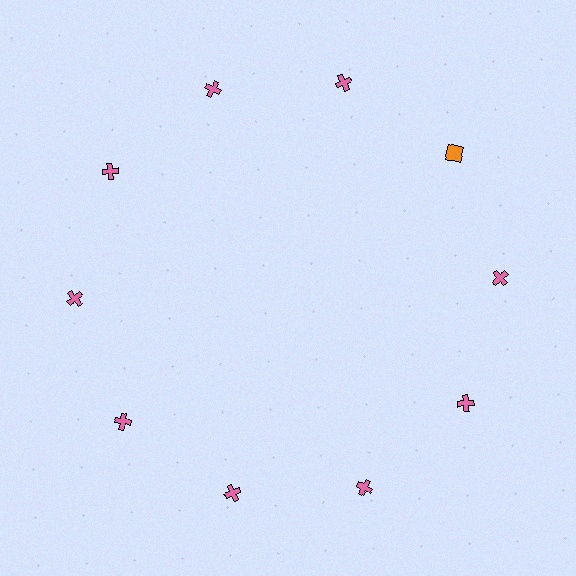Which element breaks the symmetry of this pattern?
The orange square at roughly the 2 o'clock position breaks the symmetry. All other shapes are pink crosses.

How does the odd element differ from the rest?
It differs in both color (orange instead of pink) and shape (square instead of cross).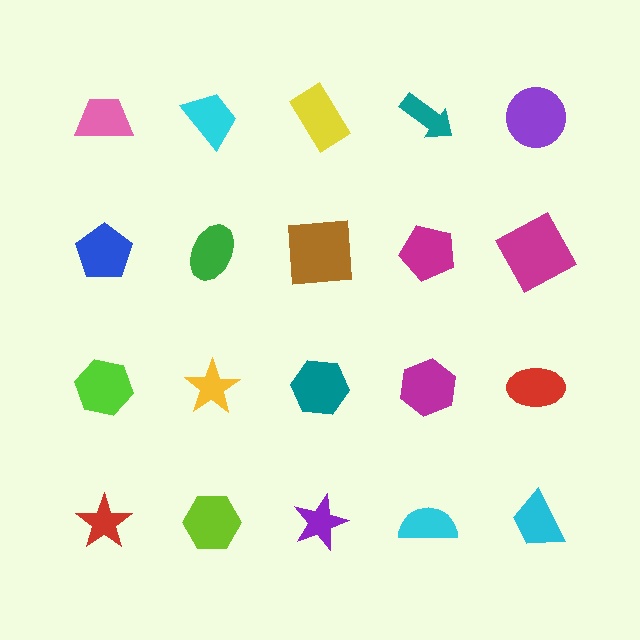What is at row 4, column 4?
A cyan semicircle.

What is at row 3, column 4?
A magenta hexagon.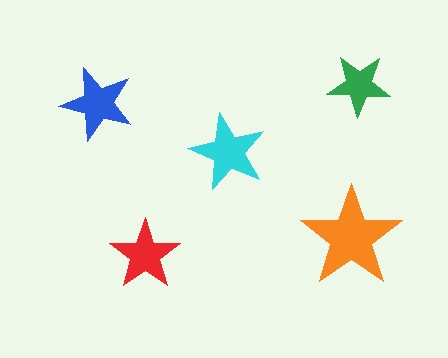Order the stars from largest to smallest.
the orange one, the cyan one, the blue one, the red one, the green one.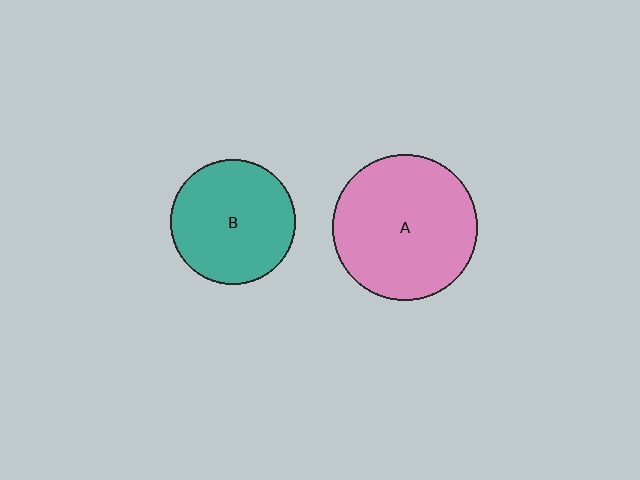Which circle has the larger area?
Circle A (pink).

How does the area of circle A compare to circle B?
Approximately 1.3 times.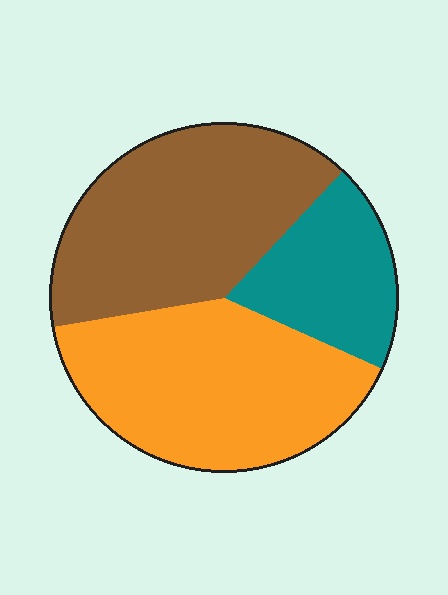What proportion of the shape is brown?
Brown takes up about two fifths (2/5) of the shape.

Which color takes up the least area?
Teal, at roughly 20%.